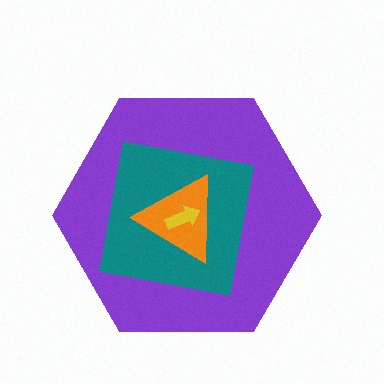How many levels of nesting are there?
4.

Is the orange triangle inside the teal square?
Yes.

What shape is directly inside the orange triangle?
The yellow arrow.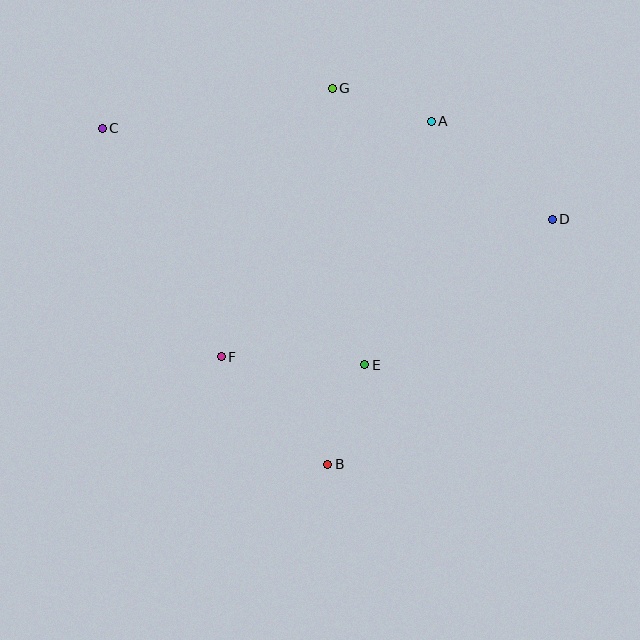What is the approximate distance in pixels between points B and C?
The distance between B and C is approximately 404 pixels.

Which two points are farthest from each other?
Points C and D are farthest from each other.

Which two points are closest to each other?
Points A and G are closest to each other.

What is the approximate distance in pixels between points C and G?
The distance between C and G is approximately 233 pixels.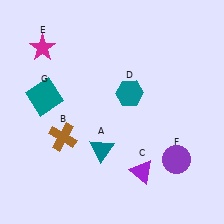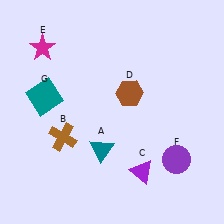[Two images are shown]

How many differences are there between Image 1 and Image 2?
There is 1 difference between the two images.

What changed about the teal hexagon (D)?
In Image 1, D is teal. In Image 2, it changed to brown.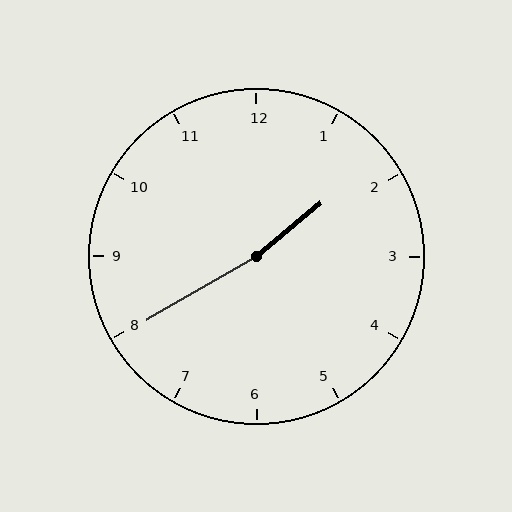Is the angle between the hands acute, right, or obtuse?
It is obtuse.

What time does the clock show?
1:40.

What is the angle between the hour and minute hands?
Approximately 170 degrees.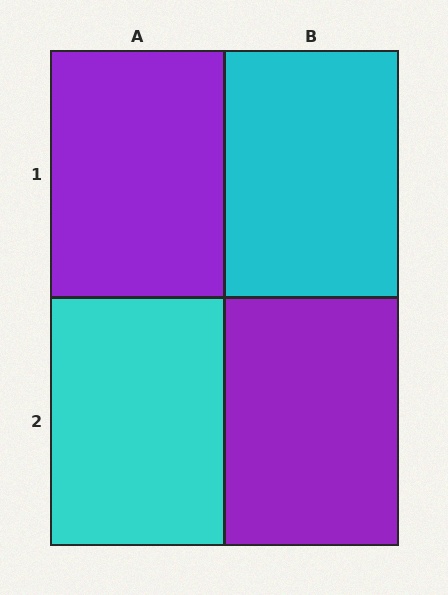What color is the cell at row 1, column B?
Cyan.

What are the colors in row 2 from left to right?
Cyan, purple.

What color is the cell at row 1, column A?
Purple.